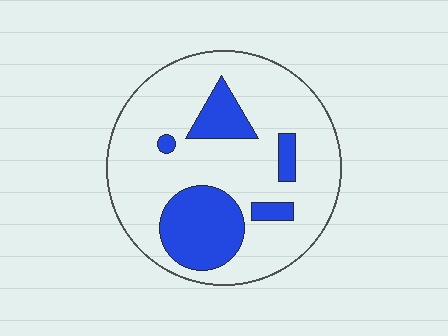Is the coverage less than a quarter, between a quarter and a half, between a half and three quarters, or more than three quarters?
Less than a quarter.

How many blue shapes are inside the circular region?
5.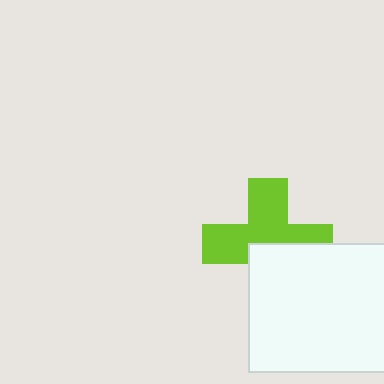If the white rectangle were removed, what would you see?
You would see the complete lime cross.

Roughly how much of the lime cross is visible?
About half of it is visible (roughly 60%).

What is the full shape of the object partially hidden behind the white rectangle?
The partially hidden object is a lime cross.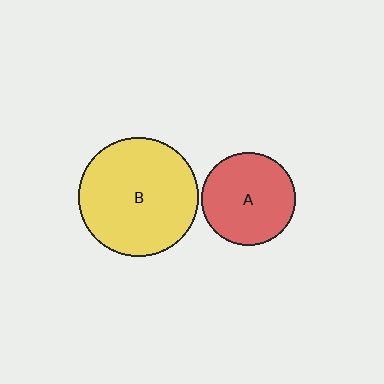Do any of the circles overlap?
No, none of the circles overlap.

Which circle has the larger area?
Circle B (yellow).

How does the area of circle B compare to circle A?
Approximately 1.6 times.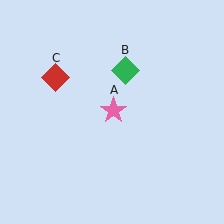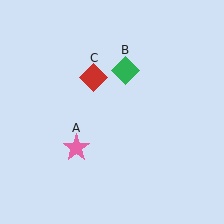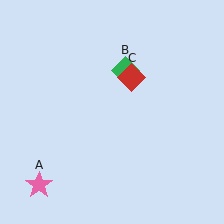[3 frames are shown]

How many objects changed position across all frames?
2 objects changed position: pink star (object A), red diamond (object C).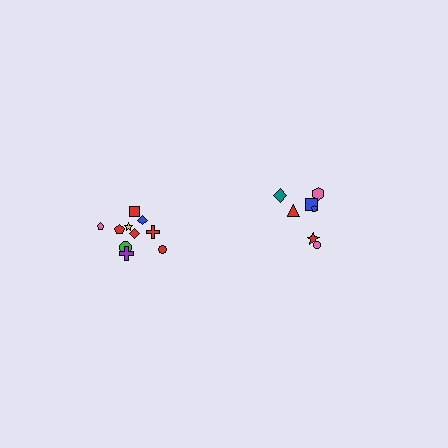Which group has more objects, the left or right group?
The left group.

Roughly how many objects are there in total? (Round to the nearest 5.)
Roughly 15 objects in total.